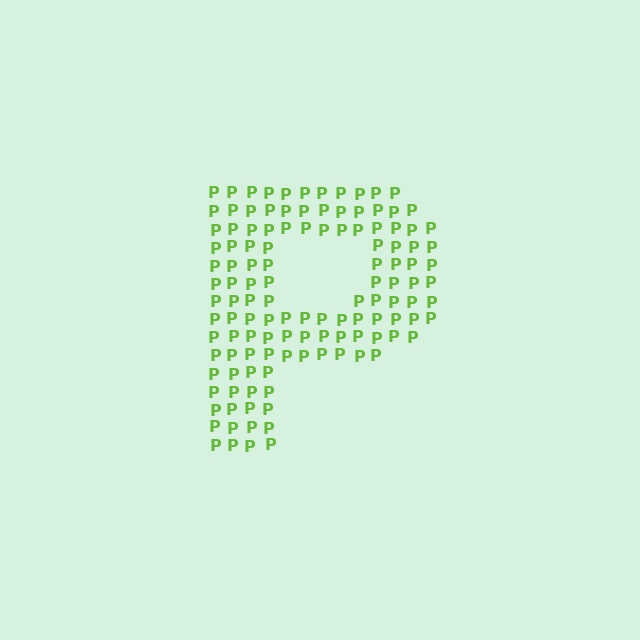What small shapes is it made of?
It is made of small letter P's.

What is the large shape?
The large shape is the letter P.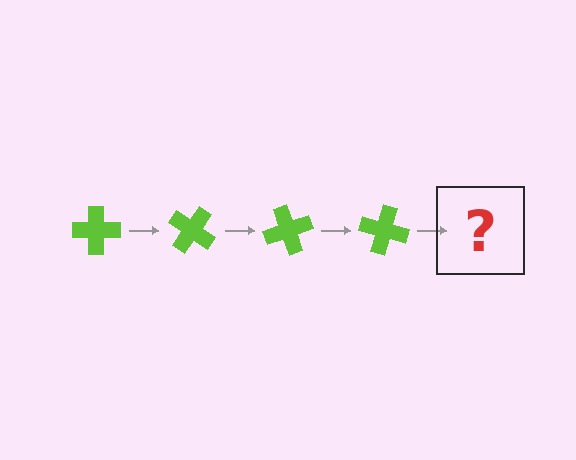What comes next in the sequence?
The next element should be a lime cross rotated 140 degrees.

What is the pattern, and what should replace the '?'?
The pattern is that the cross rotates 35 degrees each step. The '?' should be a lime cross rotated 140 degrees.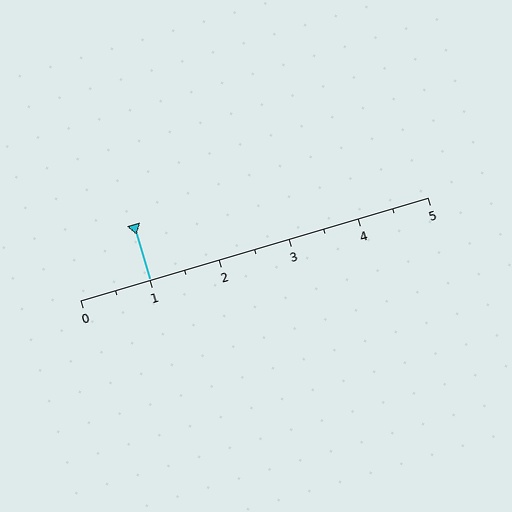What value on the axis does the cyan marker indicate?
The marker indicates approximately 1.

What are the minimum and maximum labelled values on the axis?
The axis runs from 0 to 5.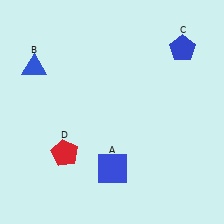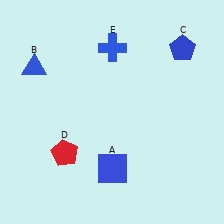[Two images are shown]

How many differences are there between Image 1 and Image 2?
There is 1 difference between the two images.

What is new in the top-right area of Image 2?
A blue cross (E) was added in the top-right area of Image 2.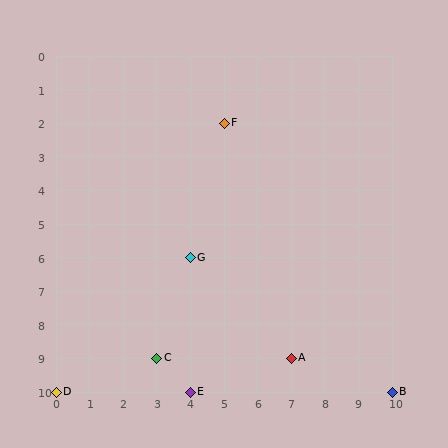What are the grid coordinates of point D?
Point D is at grid coordinates (0, 10).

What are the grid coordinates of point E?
Point E is at grid coordinates (4, 10).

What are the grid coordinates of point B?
Point B is at grid coordinates (10, 10).